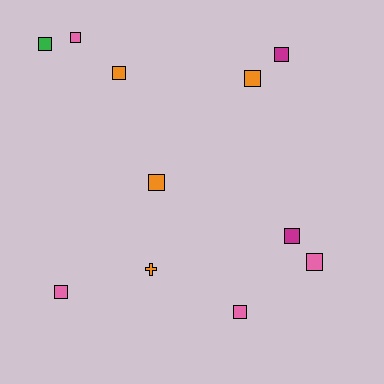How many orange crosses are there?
There is 1 orange cross.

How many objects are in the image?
There are 11 objects.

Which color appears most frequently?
Pink, with 4 objects.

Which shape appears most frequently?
Square, with 10 objects.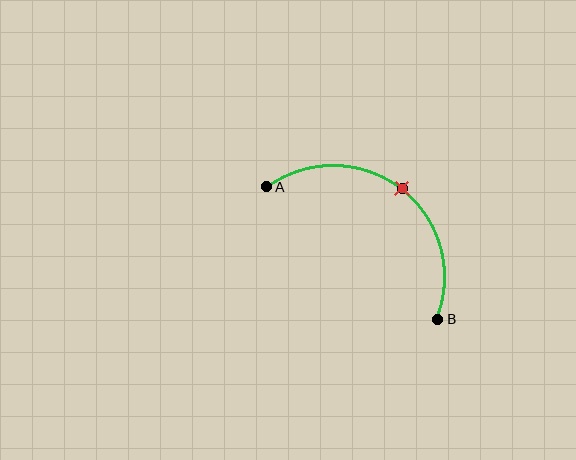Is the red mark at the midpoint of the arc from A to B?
Yes. The red mark lies on the arc at equal arc-length from both A and B — it is the arc midpoint.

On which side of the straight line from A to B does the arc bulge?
The arc bulges above and to the right of the straight line connecting A and B.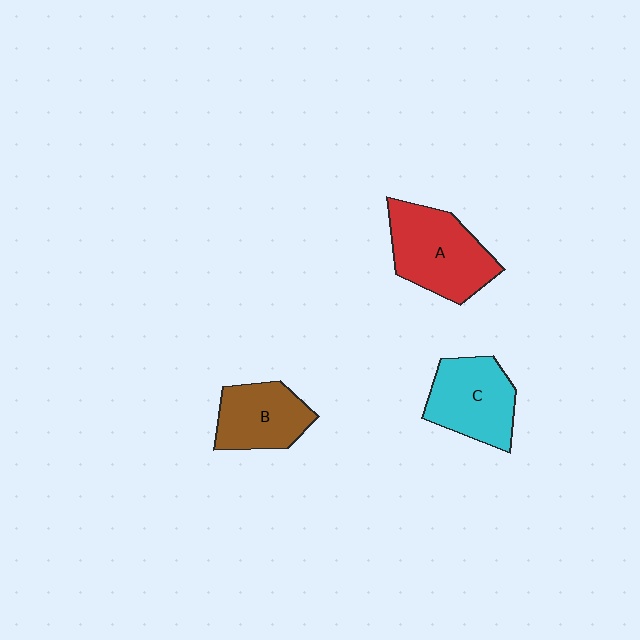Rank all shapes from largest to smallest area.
From largest to smallest: A (red), C (cyan), B (brown).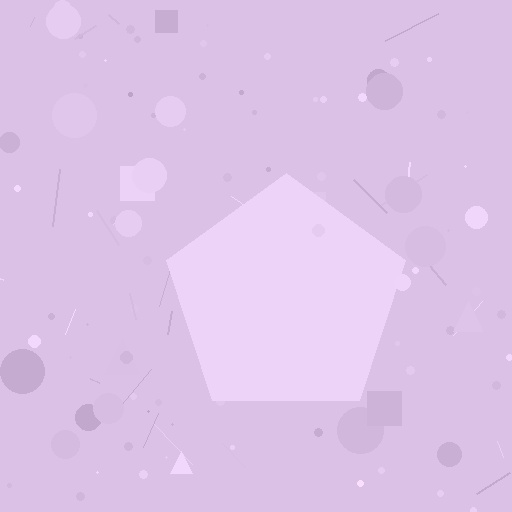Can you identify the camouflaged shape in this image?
The camouflaged shape is a pentagon.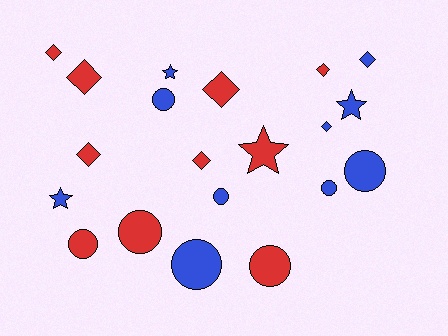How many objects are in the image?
There are 20 objects.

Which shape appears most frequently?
Diamond, with 8 objects.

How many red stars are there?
There is 1 red star.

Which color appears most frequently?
Blue, with 10 objects.